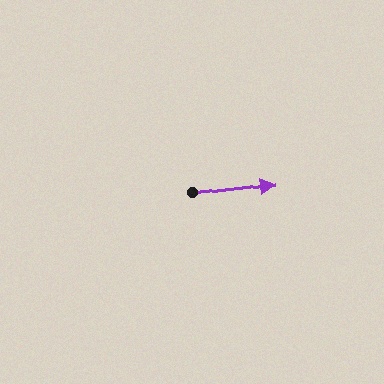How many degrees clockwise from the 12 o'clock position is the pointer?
Approximately 84 degrees.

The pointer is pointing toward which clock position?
Roughly 3 o'clock.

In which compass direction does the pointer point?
East.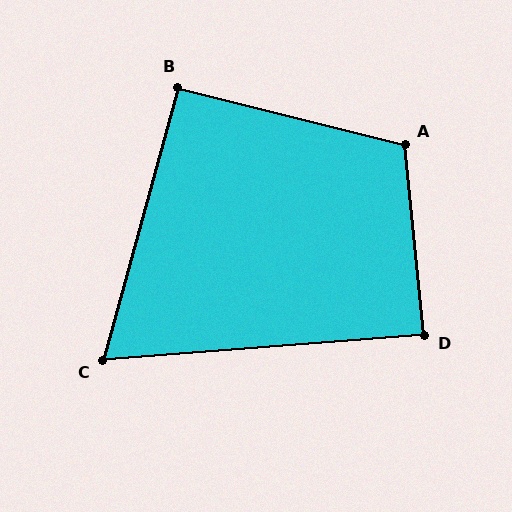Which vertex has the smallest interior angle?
C, at approximately 70 degrees.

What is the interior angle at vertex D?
Approximately 89 degrees (approximately right).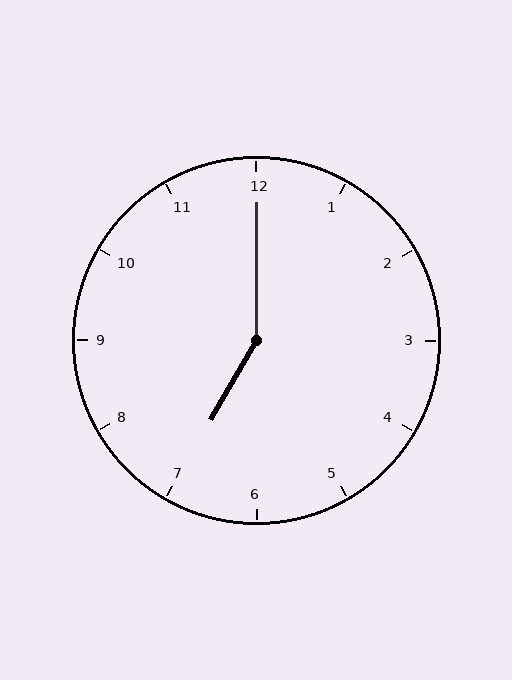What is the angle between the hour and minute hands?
Approximately 150 degrees.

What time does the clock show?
7:00.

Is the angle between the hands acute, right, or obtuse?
It is obtuse.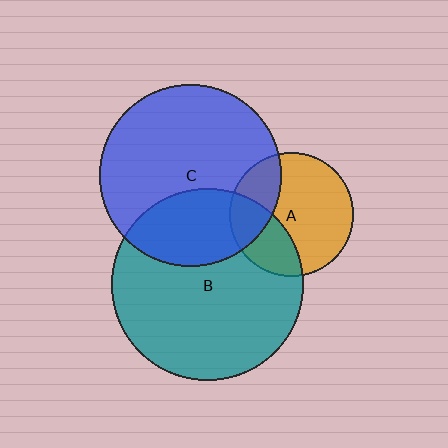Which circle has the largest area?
Circle B (teal).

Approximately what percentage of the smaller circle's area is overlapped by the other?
Approximately 25%.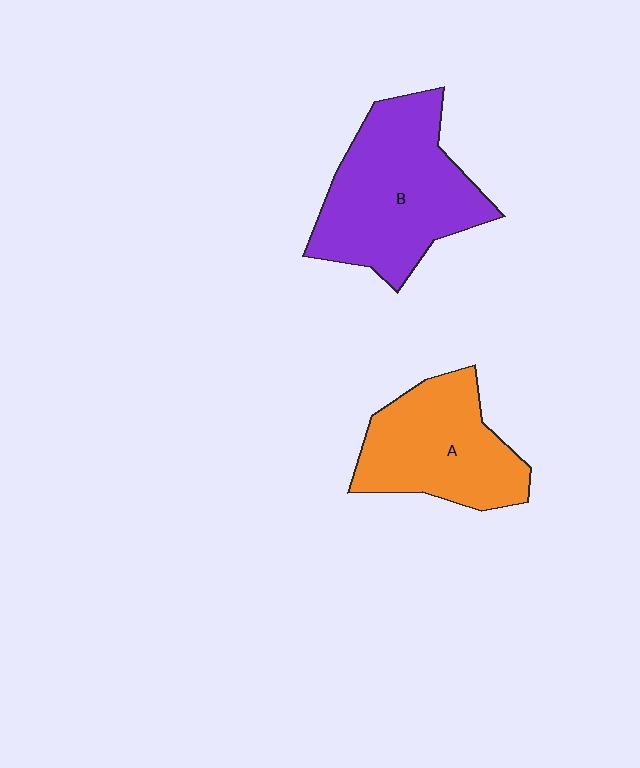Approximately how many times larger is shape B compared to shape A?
Approximately 1.3 times.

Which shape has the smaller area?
Shape A (orange).